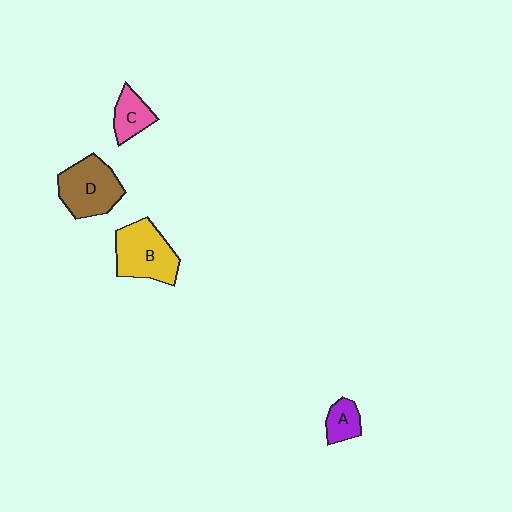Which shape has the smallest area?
Shape A (purple).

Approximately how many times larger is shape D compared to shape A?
Approximately 2.3 times.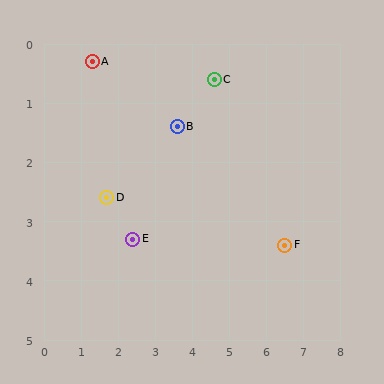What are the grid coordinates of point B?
Point B is at approximately (3.6, 1.4).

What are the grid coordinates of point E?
Point E is at approximately (2.4, 3.3).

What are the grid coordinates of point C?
Point C is at approximately (4.6, 0.6).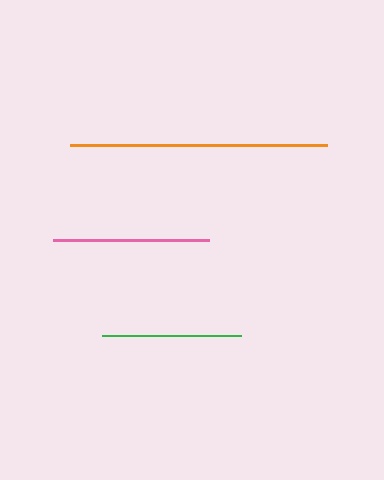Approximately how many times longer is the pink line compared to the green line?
The pink line is approximately 1.1 times the length of the green line.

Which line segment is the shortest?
The green line is the shortest at approximately 139 pixels.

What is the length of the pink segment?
The pink segment is approximately 156 pixels long.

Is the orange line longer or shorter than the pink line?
The orange line is longer than the pink line.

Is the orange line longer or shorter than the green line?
The orange line is longer than the green line.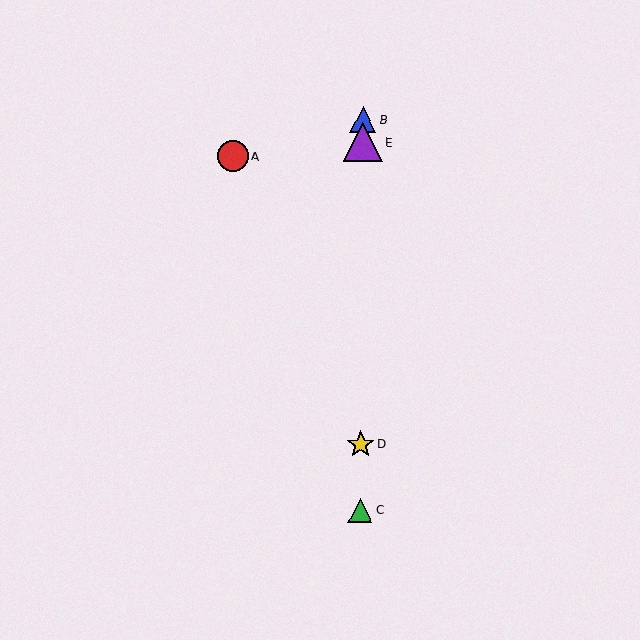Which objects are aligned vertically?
Objects B, C, D, E are aligned vertically.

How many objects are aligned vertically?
4 objects (B, C, D, E) are aligned vertically.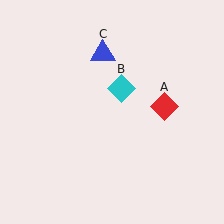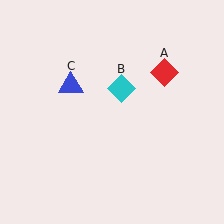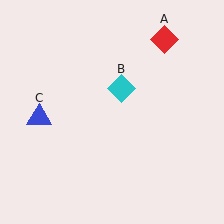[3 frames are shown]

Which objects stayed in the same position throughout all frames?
Cyan diamond (object B) remained stationary.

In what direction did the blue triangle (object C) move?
The blue triangle (object C) moved down and to the left.